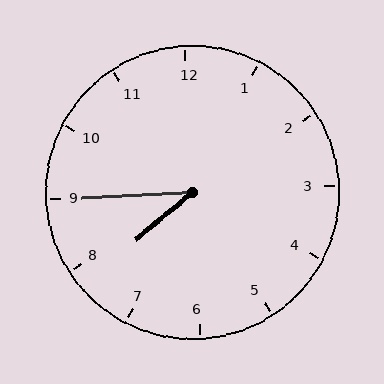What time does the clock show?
7:45.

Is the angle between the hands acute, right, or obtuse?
It is acute.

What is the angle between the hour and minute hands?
Approximately 38 degrees.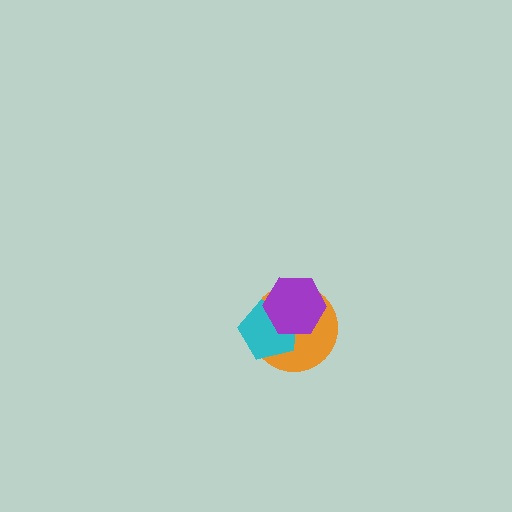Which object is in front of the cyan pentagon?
The purple hexagon is in front of the cyan pentagon.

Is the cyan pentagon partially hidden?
Yes, it is partially covered by another shape.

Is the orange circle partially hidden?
Yes, it is partially covered by another shape.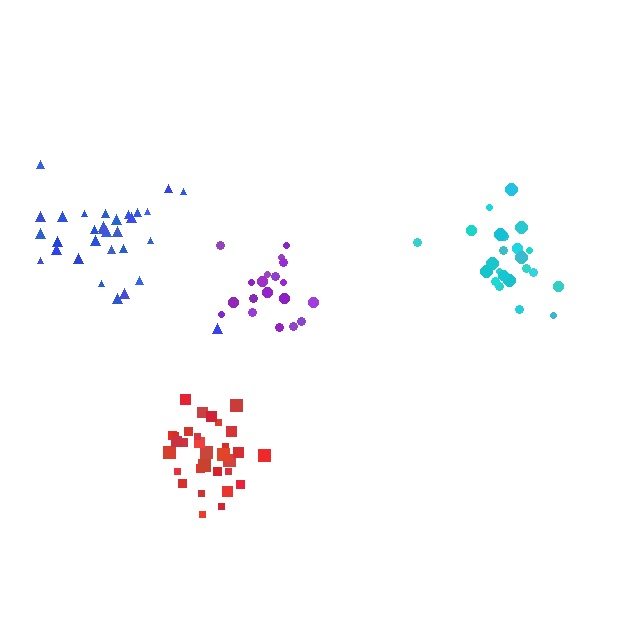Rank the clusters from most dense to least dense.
red, purple, cyan, blue.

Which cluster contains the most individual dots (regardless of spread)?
Blue (32).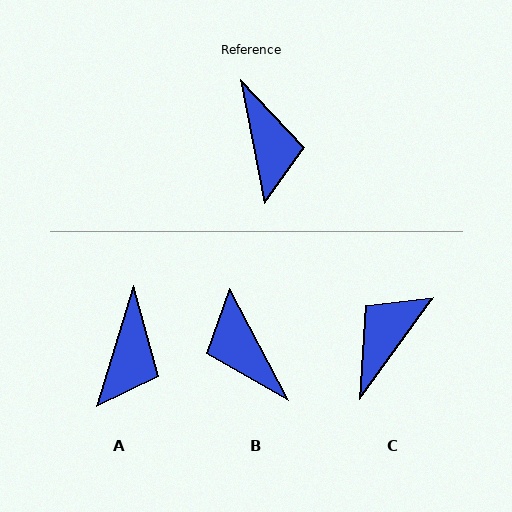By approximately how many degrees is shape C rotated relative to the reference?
Approximately 133 degrees counter-clockwise.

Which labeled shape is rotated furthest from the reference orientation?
B, about 164 degrees away.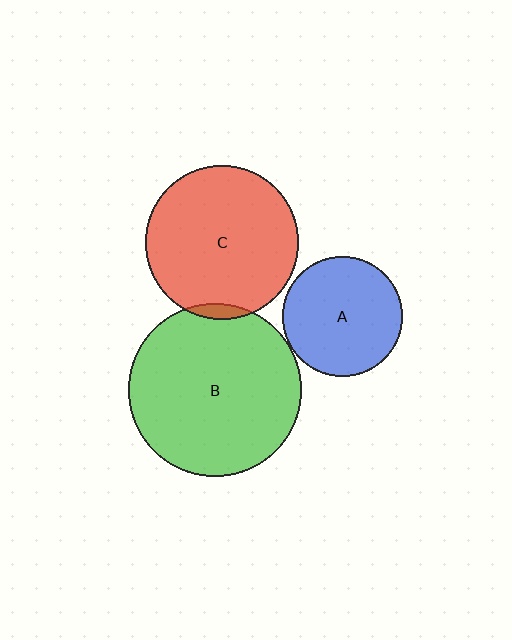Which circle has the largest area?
Circle B (green).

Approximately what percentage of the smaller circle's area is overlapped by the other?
Approximately 5%.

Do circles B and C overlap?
Yes.